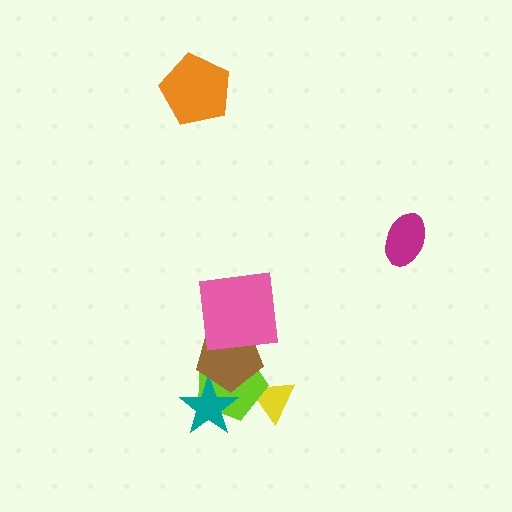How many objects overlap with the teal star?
2 objects overlap with the teal star.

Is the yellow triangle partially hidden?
Yes, it is partially covered by another shape.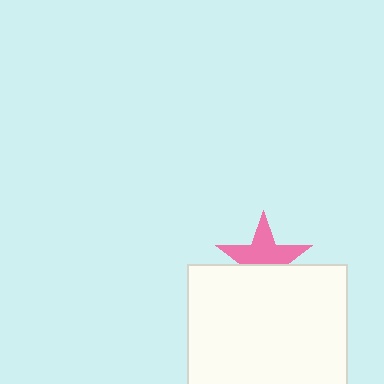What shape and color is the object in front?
The object in front is a white square.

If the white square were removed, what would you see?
You would see the complete pink star.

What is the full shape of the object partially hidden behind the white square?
The partially hidden object is a pink star.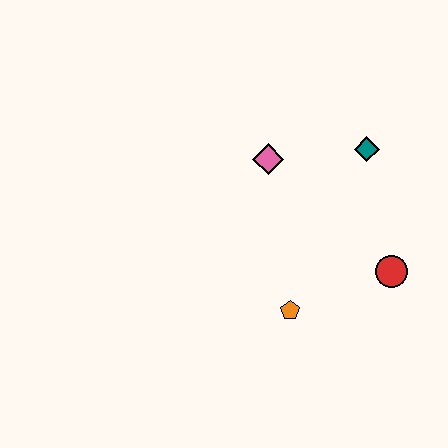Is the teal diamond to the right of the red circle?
No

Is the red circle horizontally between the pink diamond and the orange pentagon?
No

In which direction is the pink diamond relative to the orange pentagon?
The pink diamond is above the orange pentagon.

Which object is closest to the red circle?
The orange pentagon is closest to the red circle.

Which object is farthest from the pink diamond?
The red circle is farthest from the pink diamond.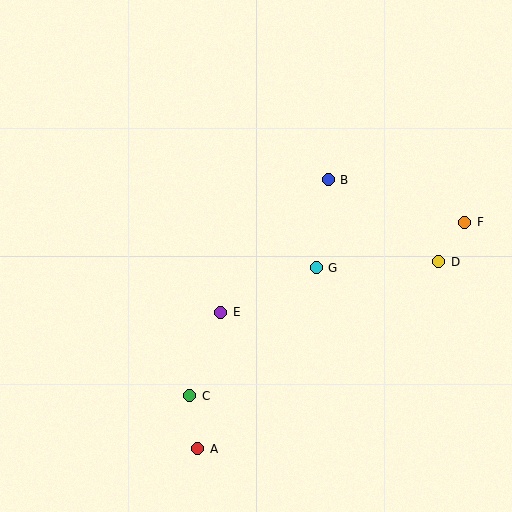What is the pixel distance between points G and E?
The distance between G and E is 106 pixels.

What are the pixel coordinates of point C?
Point C is at (190, 396).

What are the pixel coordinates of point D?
Point D is at (439, 262).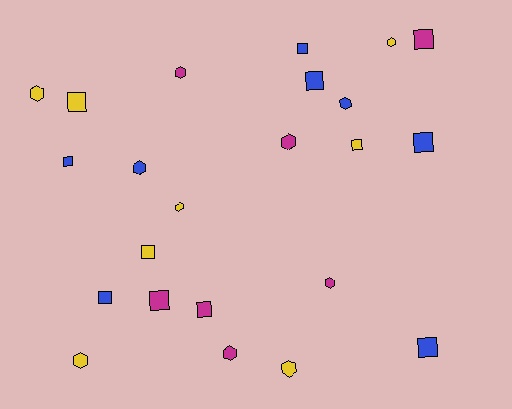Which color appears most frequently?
Yellow, with 8 objects.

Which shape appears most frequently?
Square, with 12 objects.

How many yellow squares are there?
There are 3 yellow squares.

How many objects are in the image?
There are 23 objects.